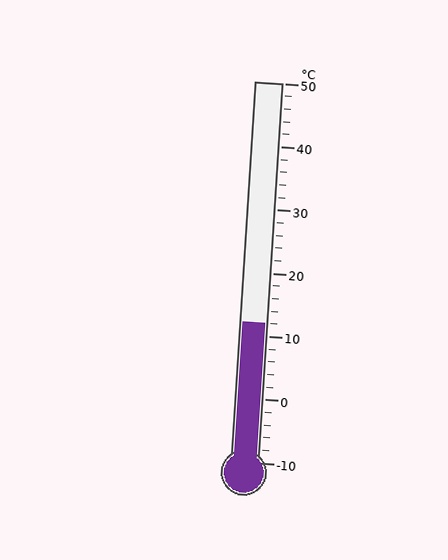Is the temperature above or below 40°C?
The temperature is below 40°C.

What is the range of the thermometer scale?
The thermometer scale ranges from -10°C to 50°C.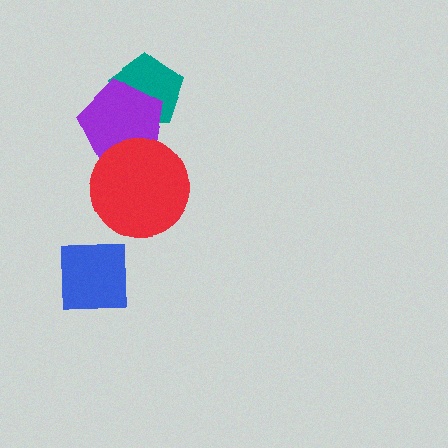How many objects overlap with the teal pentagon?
1 object overlaps with the teal pentagon.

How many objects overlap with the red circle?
1 object overlaps with the red circle.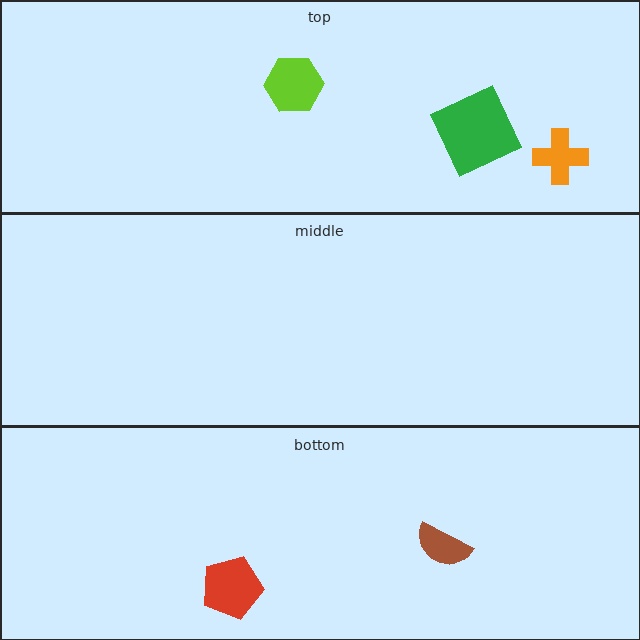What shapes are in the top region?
The green square, the lime hexagon, the orange cross.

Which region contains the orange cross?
The top region.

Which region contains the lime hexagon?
The top region.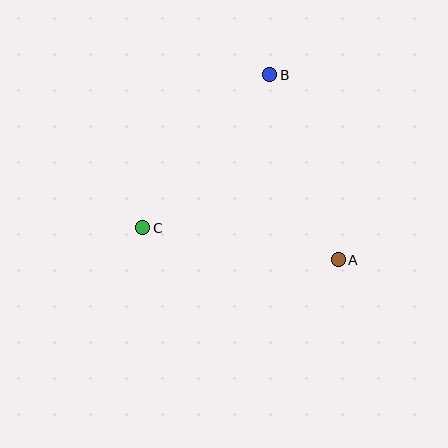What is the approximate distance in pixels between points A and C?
The distance between A and C is approximately 198 pixels.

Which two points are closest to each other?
Points A and B are closest to each other.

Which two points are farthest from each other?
Points B and C are farthest from each other.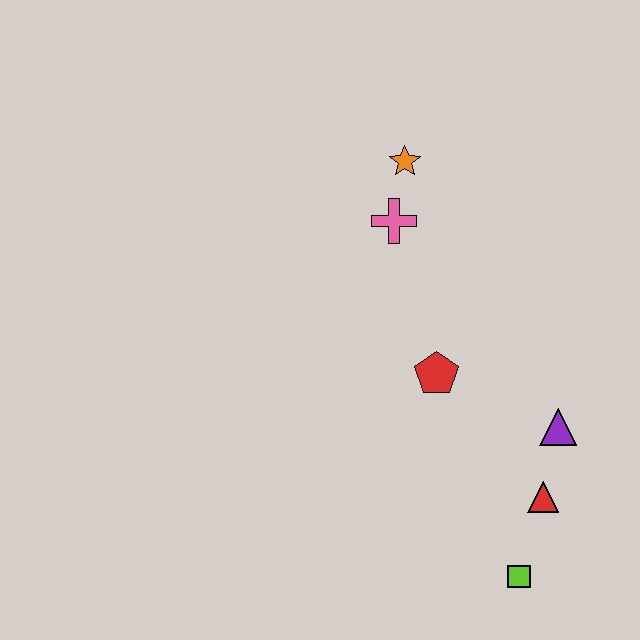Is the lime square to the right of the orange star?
Yes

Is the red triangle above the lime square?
Yes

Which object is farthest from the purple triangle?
The orange star is farthest from the purple triangle.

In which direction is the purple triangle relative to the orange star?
The purple triangle is below the orange star.